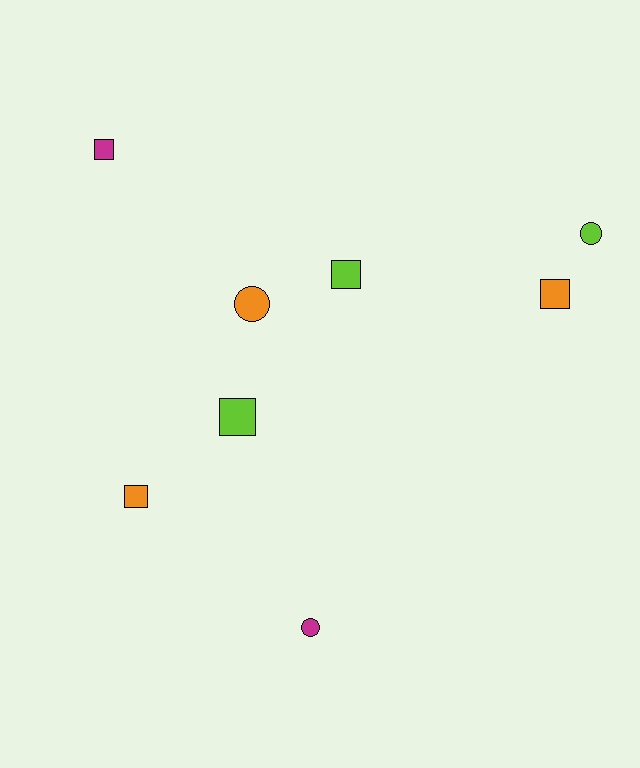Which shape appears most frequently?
Square, with 5 objects.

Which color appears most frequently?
Orange, with 3 objects.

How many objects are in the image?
There are 8 objects.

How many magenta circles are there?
There is 1 magenta circle.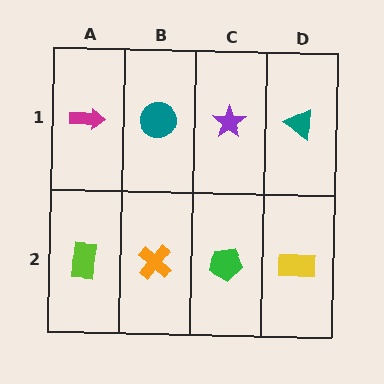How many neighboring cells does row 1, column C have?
3.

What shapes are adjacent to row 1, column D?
A yellow rectangle (row 2, column D), a purple star (row 1, column C).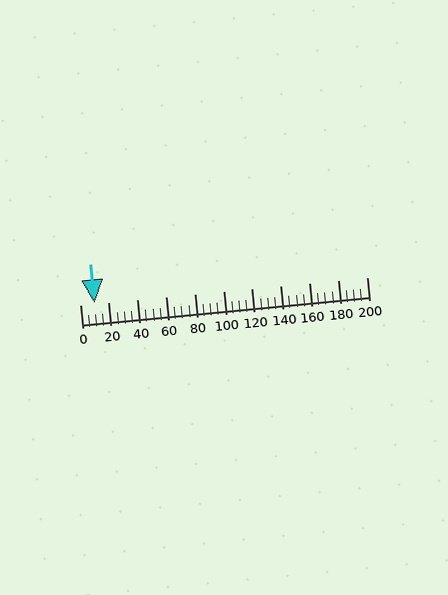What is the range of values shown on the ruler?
The ruler shows values from 0 to 200.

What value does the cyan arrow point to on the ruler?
The cyan arrow points to approximately 10.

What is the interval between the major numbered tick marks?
The major tick marks are spaced 20 units apart.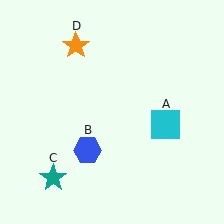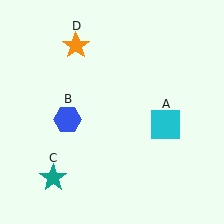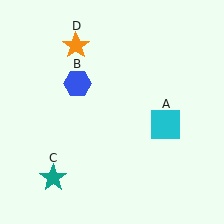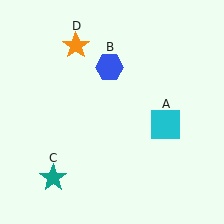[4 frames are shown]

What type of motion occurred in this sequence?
The blue hexagon (object B) rotated clockwise around the center of the scene.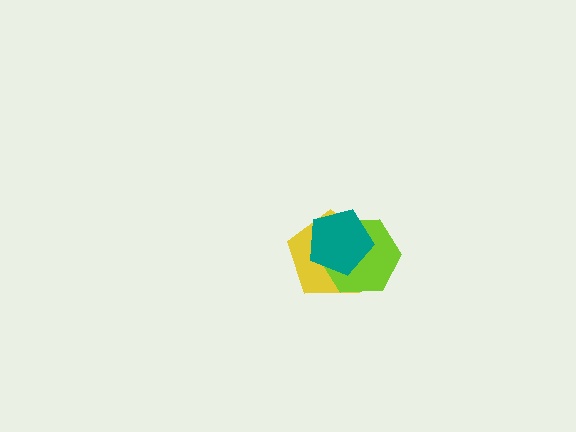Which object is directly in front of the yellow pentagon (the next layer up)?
The lime hexagon is directly in front of the yellow pentagon.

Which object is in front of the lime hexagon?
The teal pentagon is in front of the lime hexagon.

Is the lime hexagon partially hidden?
Yes, it is partially covered by another shape.